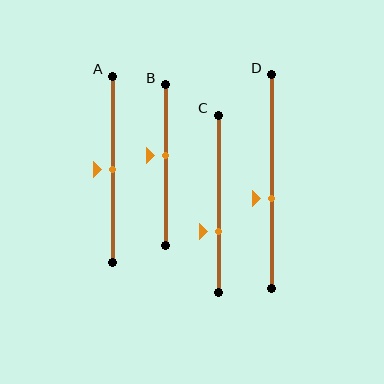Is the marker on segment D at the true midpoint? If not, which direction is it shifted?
No, the marker on segment D is shifted downward by about 8% of the segment length.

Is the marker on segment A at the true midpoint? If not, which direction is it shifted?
Yes, the marker on segment A is at the true midpoint.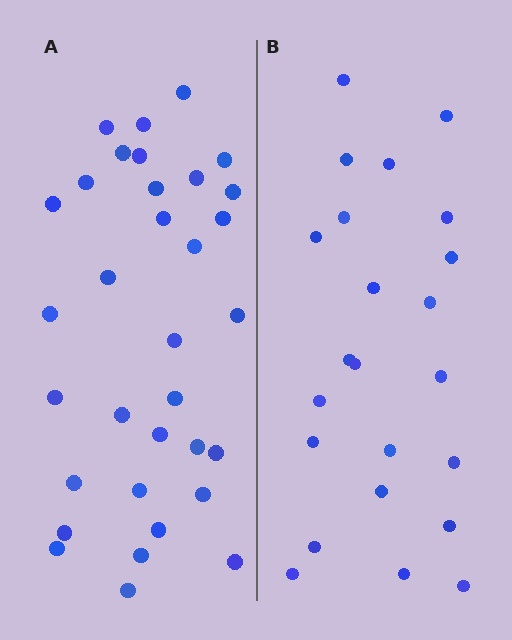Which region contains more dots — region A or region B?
Region A (the left region) has more dots.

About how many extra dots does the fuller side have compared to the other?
Region A has roughly 10 or so more dots than region B.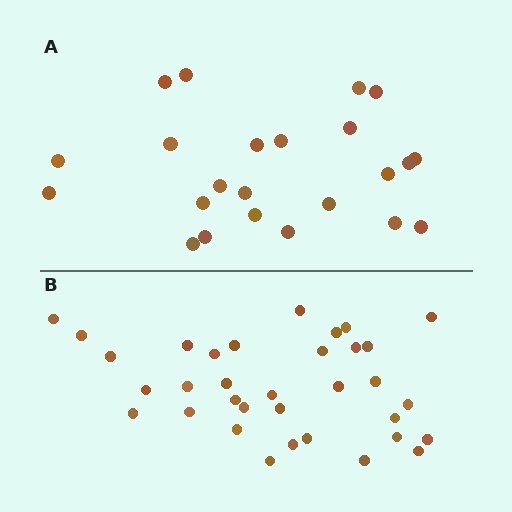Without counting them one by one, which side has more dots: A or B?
Region B (the bottom region) has more dots.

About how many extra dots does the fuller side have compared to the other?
Region B has roughly 12 or so more dots than region A.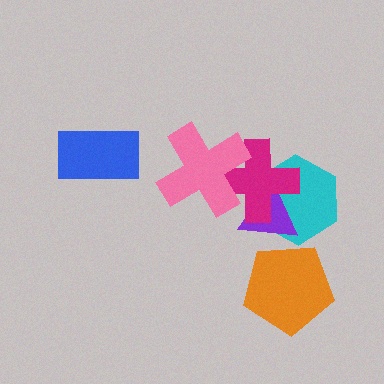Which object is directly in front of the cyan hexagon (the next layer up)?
The purple triangle is directly in front of the cyan hexagon.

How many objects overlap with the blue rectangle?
0 objects overlap with the blue rectangle.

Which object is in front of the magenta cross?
The pink cross is in front of the magenta cross.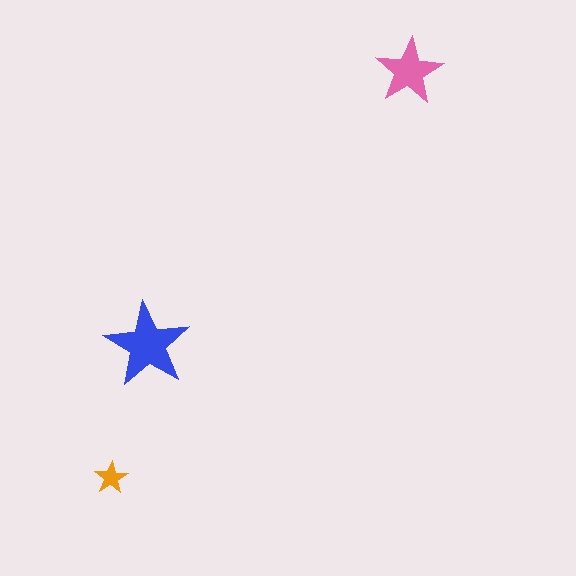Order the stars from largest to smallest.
the blue one, the pink one, the orange one.